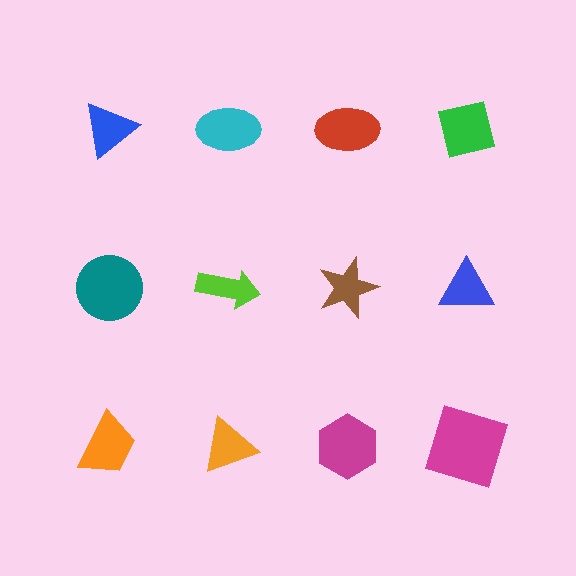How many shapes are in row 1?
4 shapes.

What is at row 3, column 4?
A magenta square.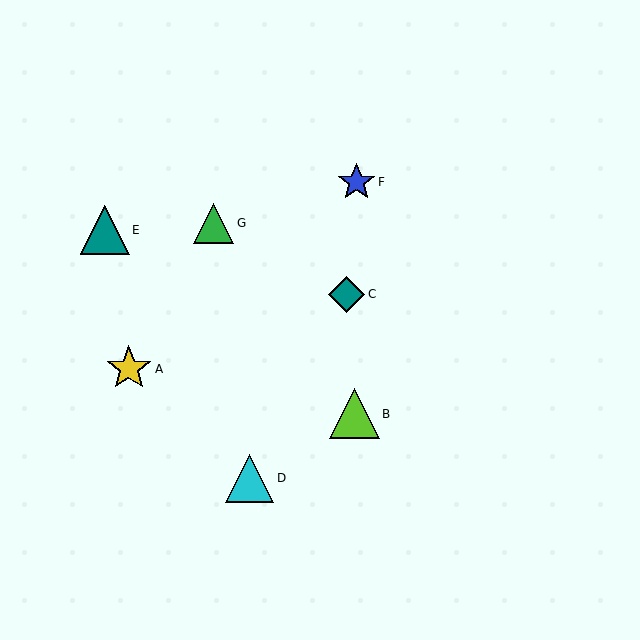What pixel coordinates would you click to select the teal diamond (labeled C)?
Click at (347, 294) to select the teal diamond C.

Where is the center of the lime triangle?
The center of the lime triangle is at (354, 414).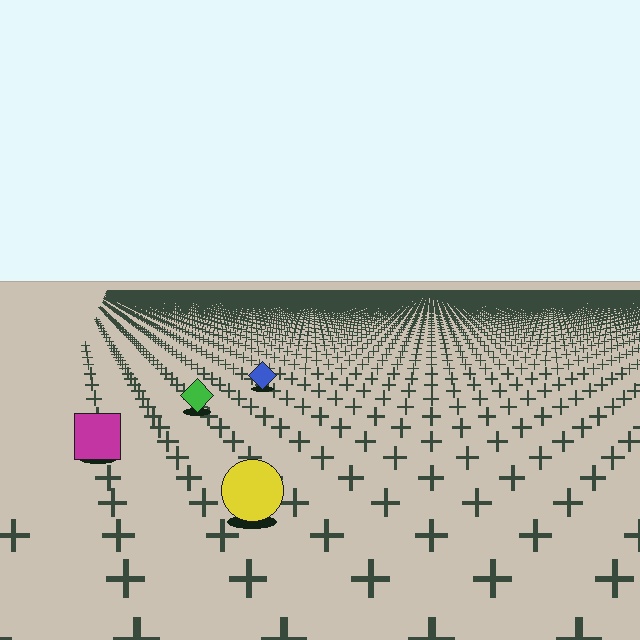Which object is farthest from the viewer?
The blue diamond is farthest from the viewer. It appears smaller and the ground texture around it is denser.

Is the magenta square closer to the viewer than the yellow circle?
No. The yellow circle is closer — you can tell from the texture gradient: the ground texture is coarser near it.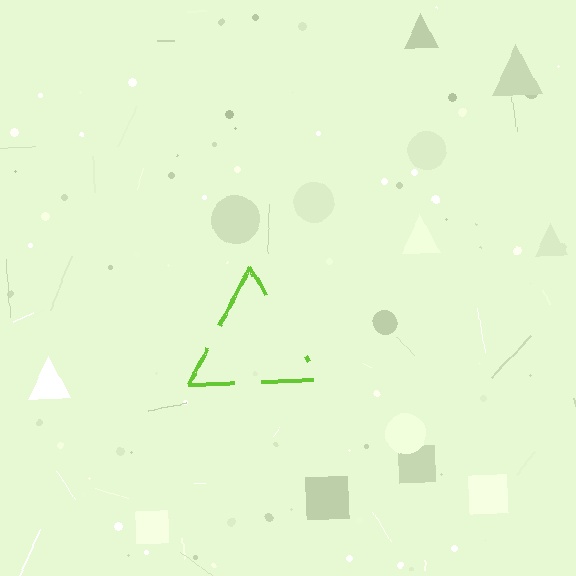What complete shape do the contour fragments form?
The contour fragments form a triangle.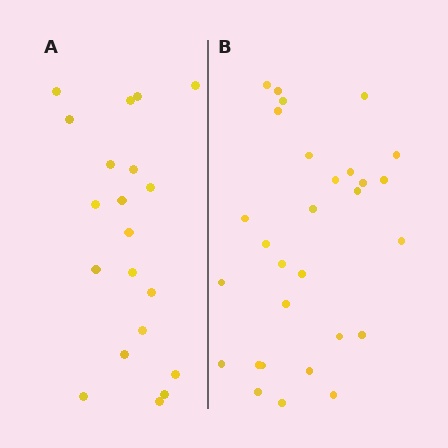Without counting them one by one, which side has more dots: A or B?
Region B (the right region) has more dots.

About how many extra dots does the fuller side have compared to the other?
Region B has roughly 8 or so more dots than region A.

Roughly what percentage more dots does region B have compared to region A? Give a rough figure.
About 45% more.